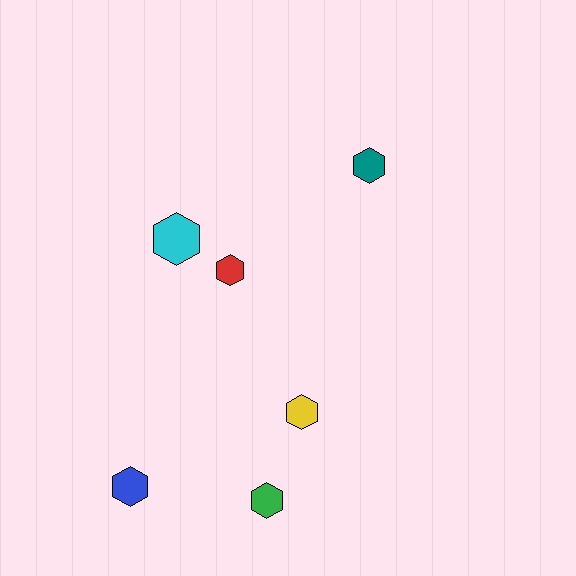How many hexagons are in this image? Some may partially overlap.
There are 6 hexagons.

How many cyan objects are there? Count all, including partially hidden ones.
There is 1 cyan object.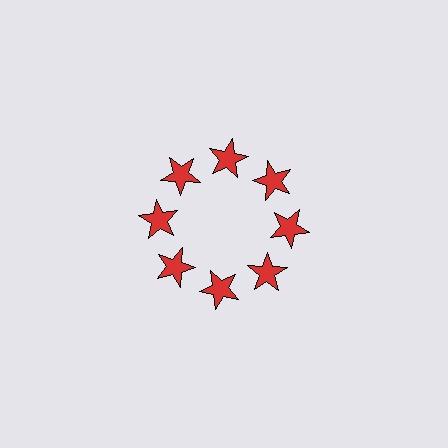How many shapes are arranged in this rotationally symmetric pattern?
There are 8 shapes, arranged in 8 groups of 1.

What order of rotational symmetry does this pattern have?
This pattern has 8-fold rotational symmetry.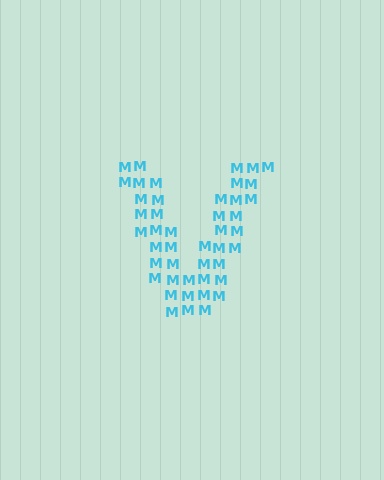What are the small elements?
The small elements are letter M's.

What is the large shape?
The large shape is the letter V.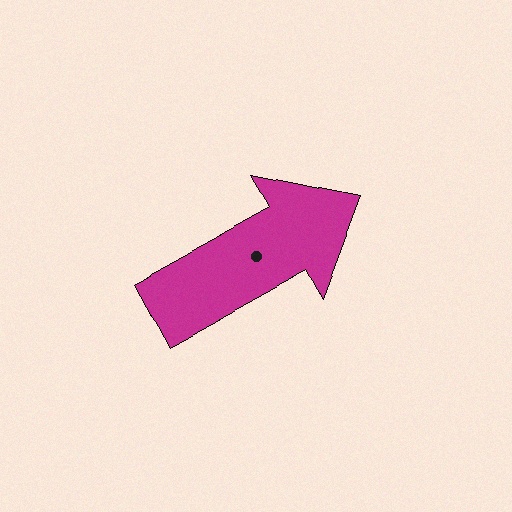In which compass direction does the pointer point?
Northeast.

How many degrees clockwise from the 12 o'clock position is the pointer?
Approximately 61 degrees.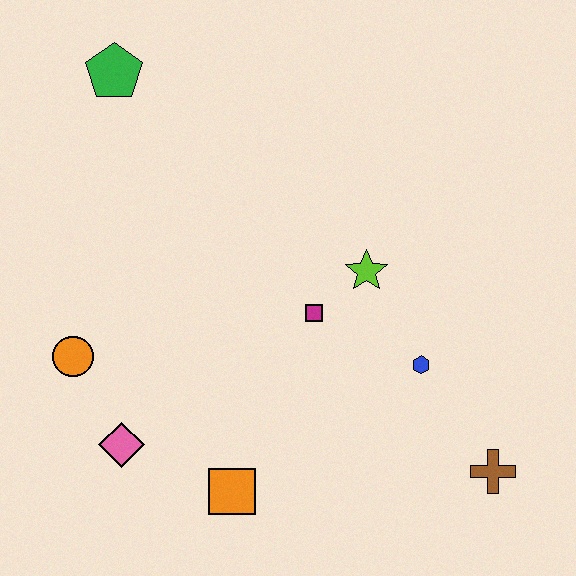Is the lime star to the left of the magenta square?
No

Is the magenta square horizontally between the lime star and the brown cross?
No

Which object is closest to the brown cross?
The blue hexagon is closest to the brown cross.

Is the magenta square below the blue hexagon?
No